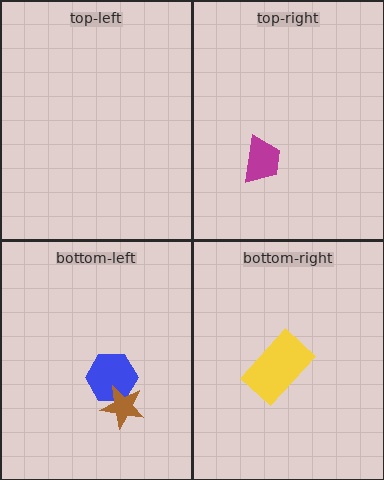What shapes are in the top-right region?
The magenta trapezoid.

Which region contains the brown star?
The bottom-left region.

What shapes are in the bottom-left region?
The blue hexagon, the brown star.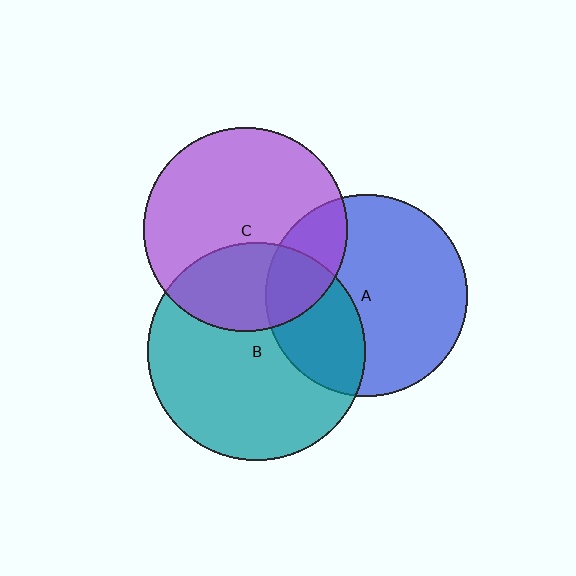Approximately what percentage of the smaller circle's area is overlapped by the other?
Approximately 30%.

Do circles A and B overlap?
Yes.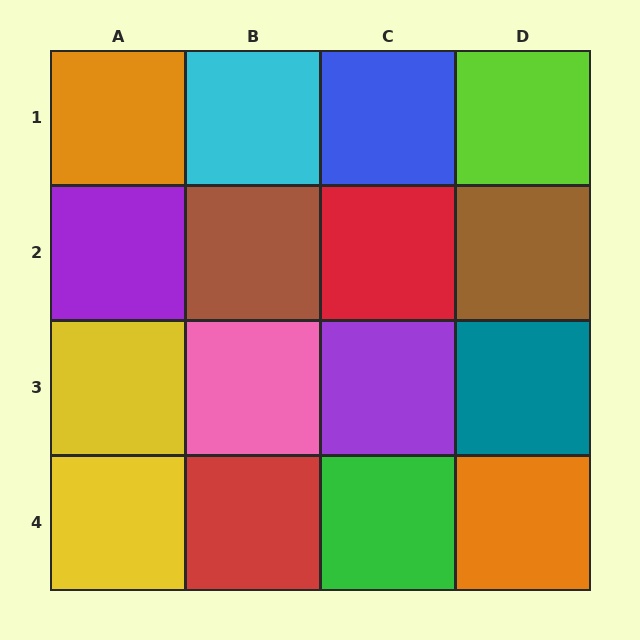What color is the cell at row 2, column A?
Purple.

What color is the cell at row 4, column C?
Green.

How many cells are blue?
1 cell is blue.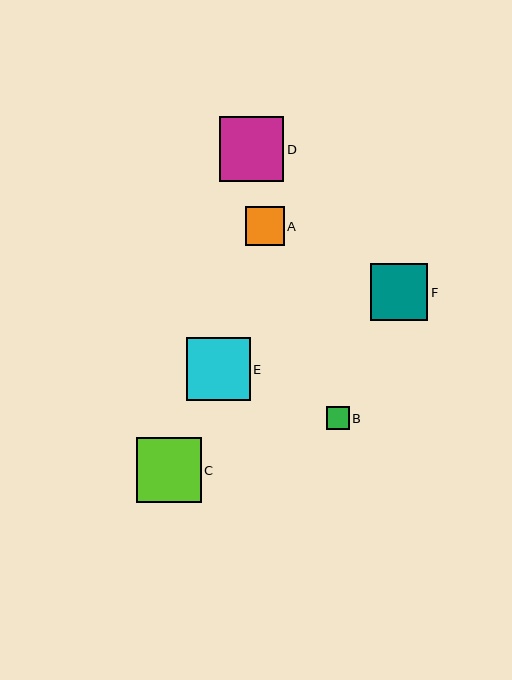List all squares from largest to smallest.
From largest to smallest: C, D, E, F, A, B.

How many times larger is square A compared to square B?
Square A is approximately 1.7 times the size of square B.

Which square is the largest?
Square C is the largest with a size of approximately 64 pixels.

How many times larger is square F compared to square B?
Square F is approximately 2.5 times the size of square B.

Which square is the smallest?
Square B is the smallest with a size of approximately 23 pixels.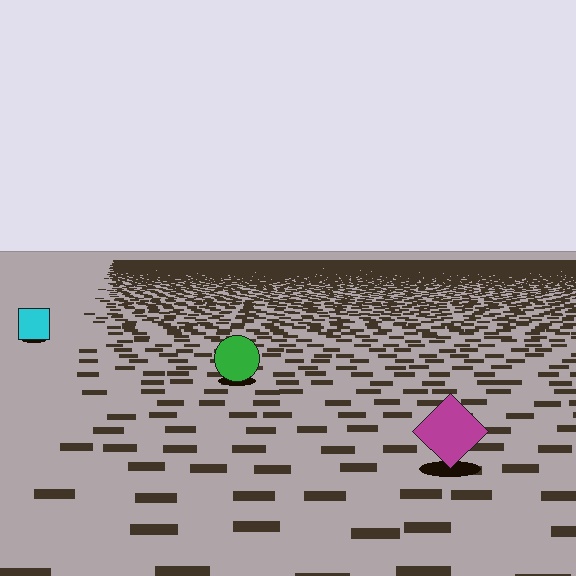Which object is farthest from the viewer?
The cyan square is farthest from the viewer. It appears smaller and the ground texture around it is denser.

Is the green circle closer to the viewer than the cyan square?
Yes. The green circle is closer — you can tell from the texture gradient: the ground texture is coarser near it.